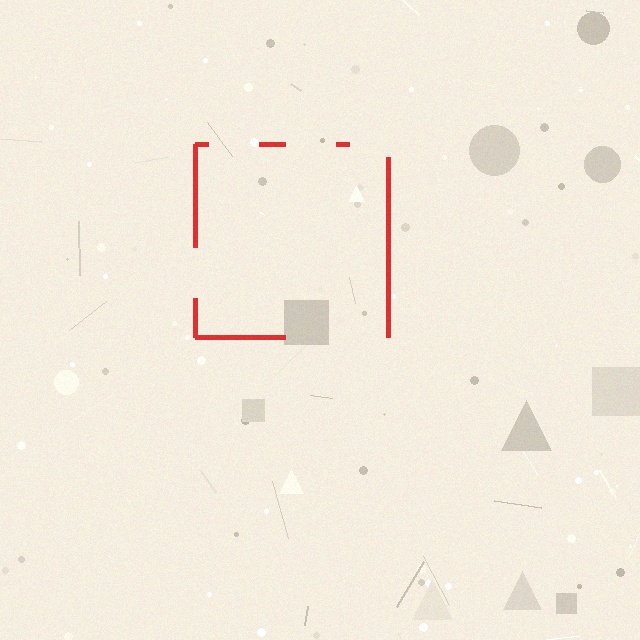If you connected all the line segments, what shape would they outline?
They would outline a square.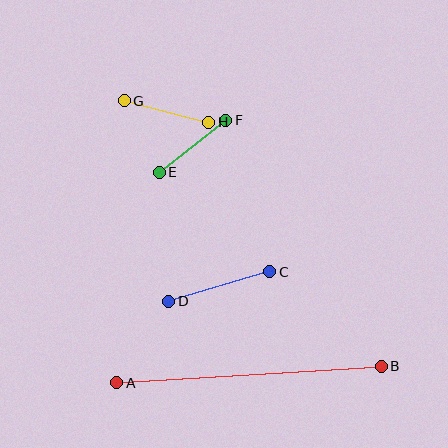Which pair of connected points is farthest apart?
Points A and B are farthest apart.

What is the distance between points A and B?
The distance is approximately 265 pixels.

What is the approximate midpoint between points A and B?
The midpoint is at approximately (249, 374) pixels.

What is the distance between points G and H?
The distance is approximately 87 pixels.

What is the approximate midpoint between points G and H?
The midpoint is at approximately (166, 111) pixels.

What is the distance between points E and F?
The distance is approximately 84 pixels.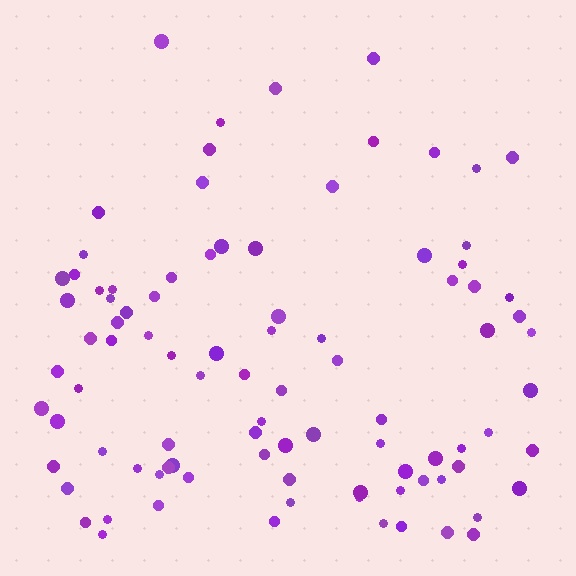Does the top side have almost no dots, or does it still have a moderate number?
Still a moderate number, just noticeably fewer than the bottom.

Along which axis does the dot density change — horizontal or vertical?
Vertical.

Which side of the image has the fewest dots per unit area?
The top.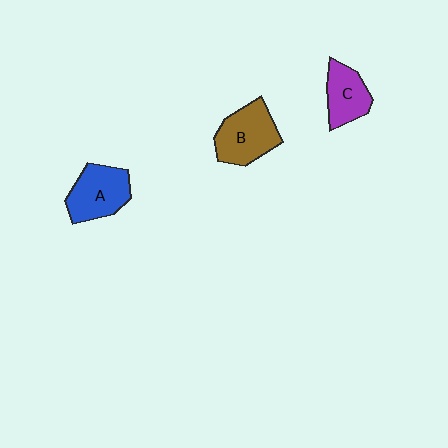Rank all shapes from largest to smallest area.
From largest to smallest: B (brown), A (blue), C (purple).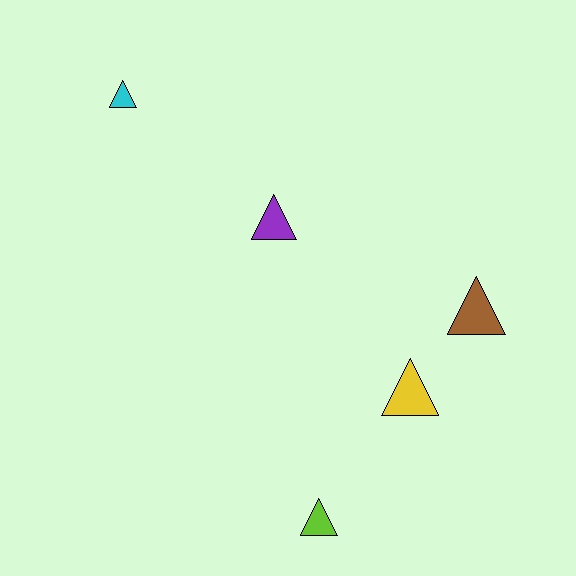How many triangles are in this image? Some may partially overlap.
There are 5 triangles.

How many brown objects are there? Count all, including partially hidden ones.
There is 1 brown object.